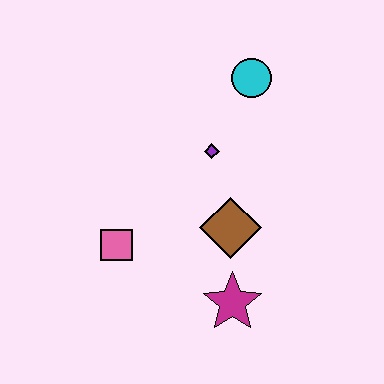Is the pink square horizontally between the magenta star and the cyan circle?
No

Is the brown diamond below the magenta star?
No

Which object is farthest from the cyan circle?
The magenta star is farthest from the cyan circle.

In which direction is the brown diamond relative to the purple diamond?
The brown diamond is below the purple diamond.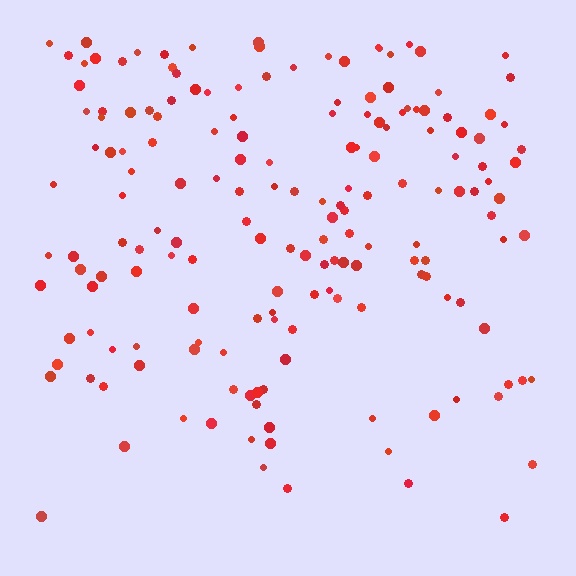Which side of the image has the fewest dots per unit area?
The bottom.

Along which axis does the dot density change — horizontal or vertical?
Vertical.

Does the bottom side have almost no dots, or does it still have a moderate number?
Still a moderate number, just noticeably fewer than the top.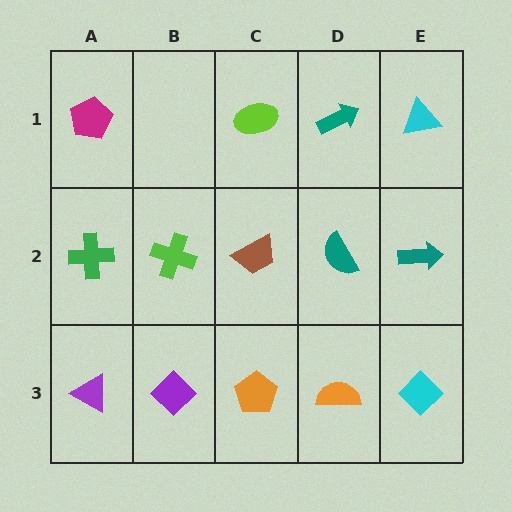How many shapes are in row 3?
5 shapes.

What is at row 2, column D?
A teal semicircle.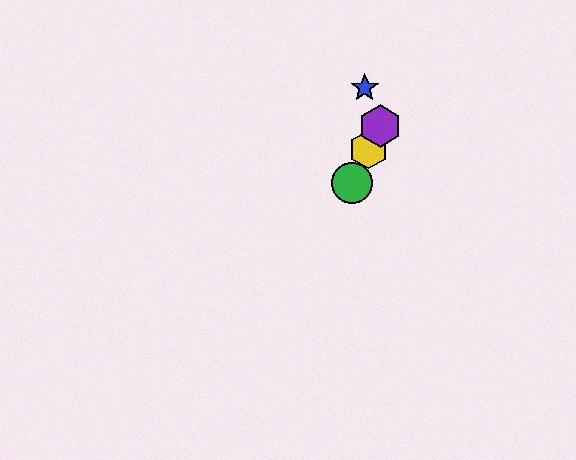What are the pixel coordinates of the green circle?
The green circle is at (352, 183).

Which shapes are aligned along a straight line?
The red hexagon, the green circle, the yellow hexagon, the purple hexagon are aligned along a straight line.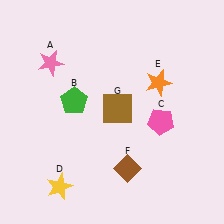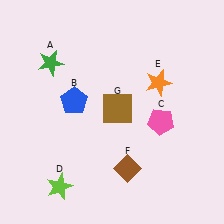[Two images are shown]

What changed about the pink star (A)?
In Image 1, A is pink. In Image 2, it changed to green.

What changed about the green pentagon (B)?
In Image 1, B is green. In Image 2, it changed to blue.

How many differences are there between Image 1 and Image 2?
There are 3 differences between the two images.